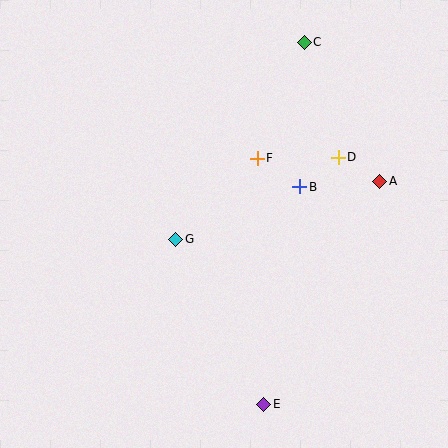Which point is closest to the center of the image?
Point G at (176, 239) is closest to the center.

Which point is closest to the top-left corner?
Point G is closest to the top-left corner.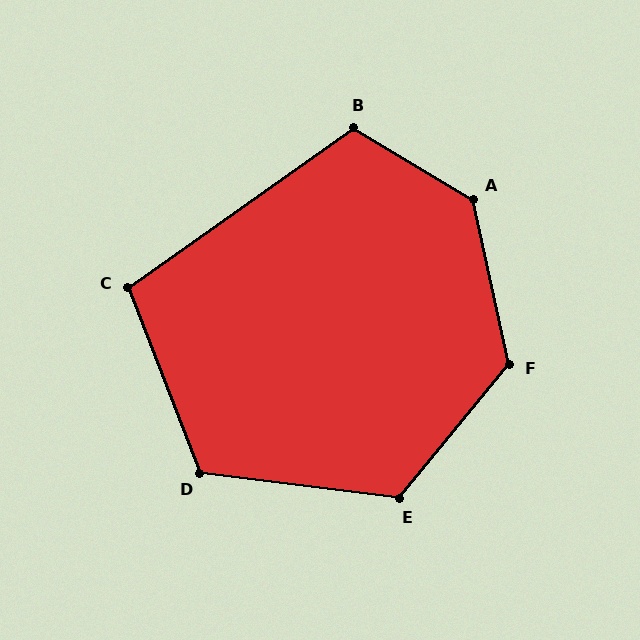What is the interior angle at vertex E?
Approximately 122 degrees (obtuse).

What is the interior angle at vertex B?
Approximately 114 degrees (obtuse).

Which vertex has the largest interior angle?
A, at approximately 133 degrees.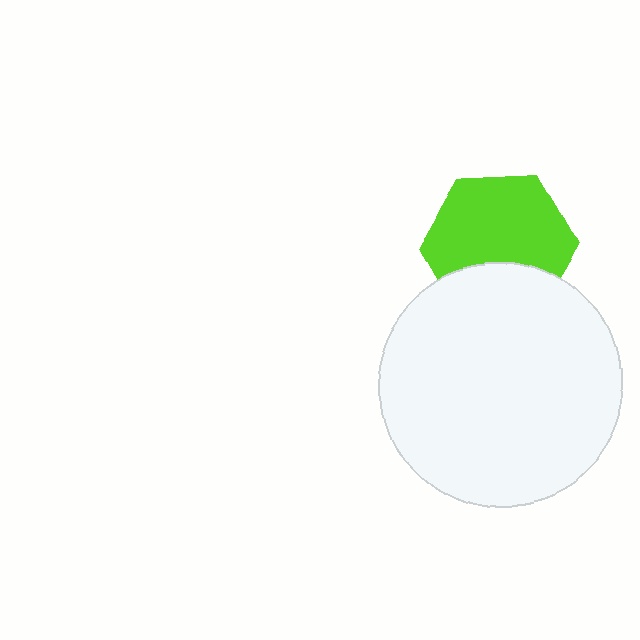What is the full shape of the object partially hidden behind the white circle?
The partially hidden object is a lime hexagon.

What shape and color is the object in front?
The object in front is a white circle.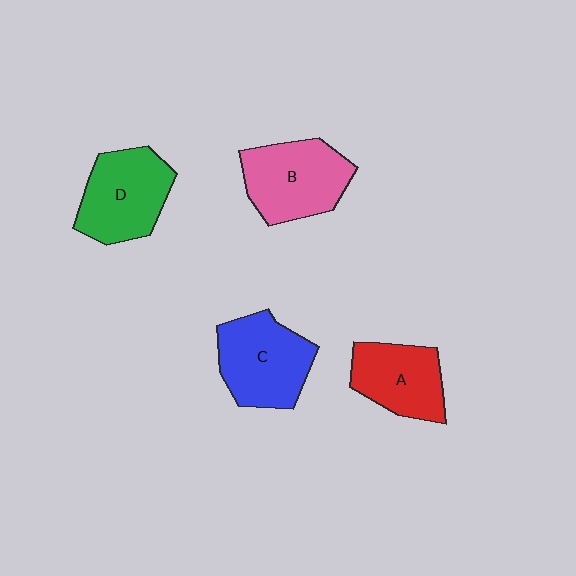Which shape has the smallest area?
Shape A (red).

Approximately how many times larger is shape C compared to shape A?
Approximately 1.2 times.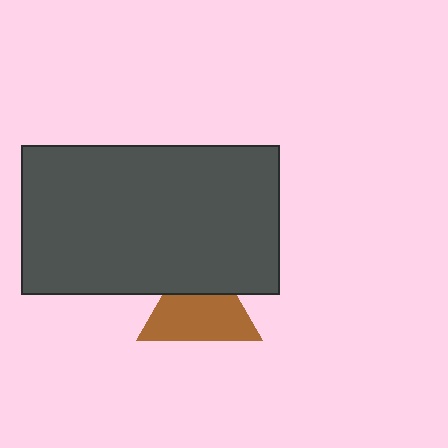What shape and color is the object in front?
The object in front is a dark gray rectangle.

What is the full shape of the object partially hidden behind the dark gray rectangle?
The partially hidden object is a brown triangle.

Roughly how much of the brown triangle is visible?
Most of it is visible (roughly 66%).